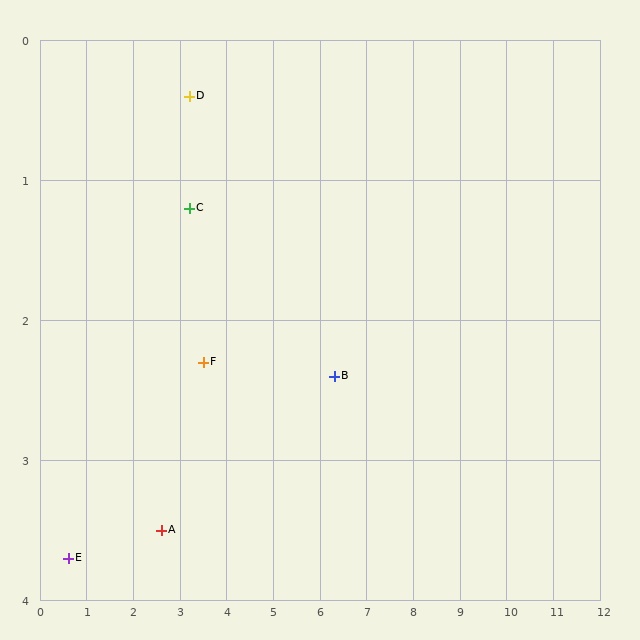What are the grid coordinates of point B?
Point B is at approximately (6.3, 2.4).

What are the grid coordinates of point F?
Point F is at approximately (3.5, 2.3).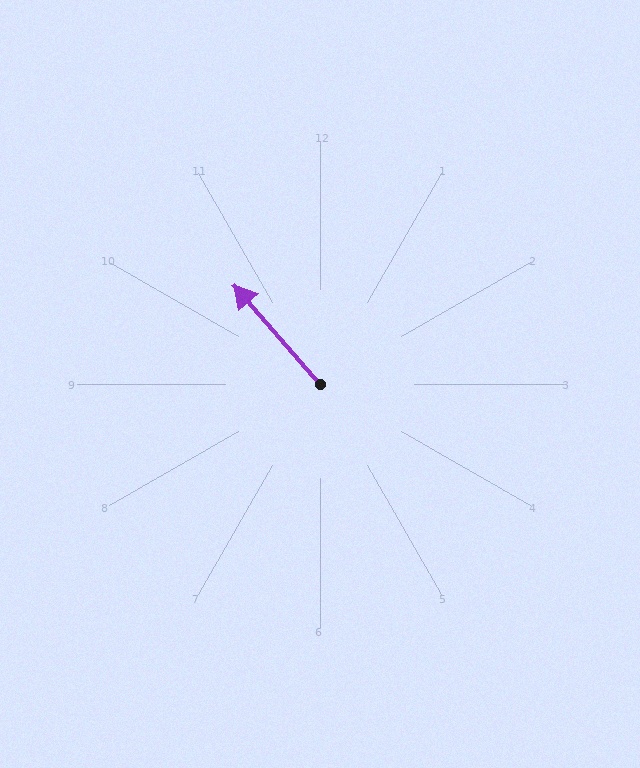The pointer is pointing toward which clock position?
Roughly 11 o'clock.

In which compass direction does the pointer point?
Northwest.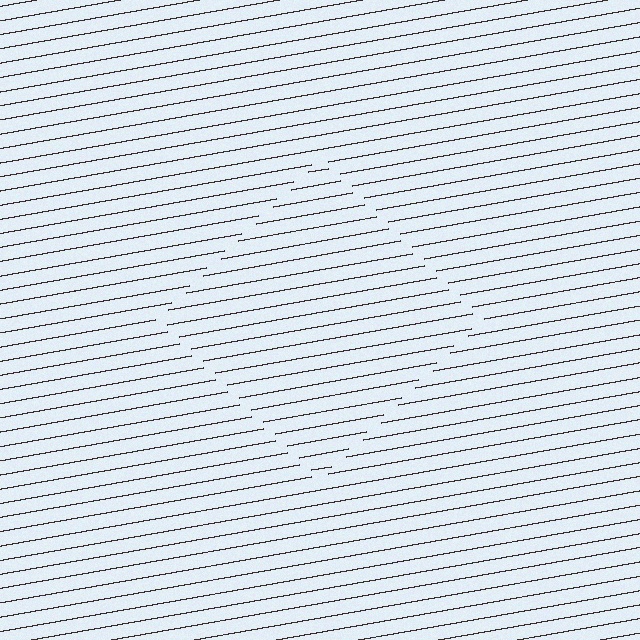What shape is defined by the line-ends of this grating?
An illusory square. The interior of the shape contains the same grating, shifted by half a period — the contour is defined by the phase discontinuity where line-ends from the inner and outer gratings abut.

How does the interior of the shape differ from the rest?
The interior of the shape contains the same grating, shifted by half a period — the contour is defined by the phase discontinuity where line-ends from the inner and outer gratings abut.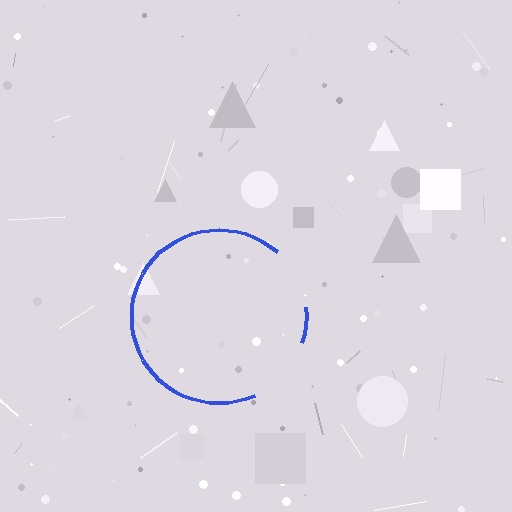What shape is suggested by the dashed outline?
The dashed outline suggests a circle.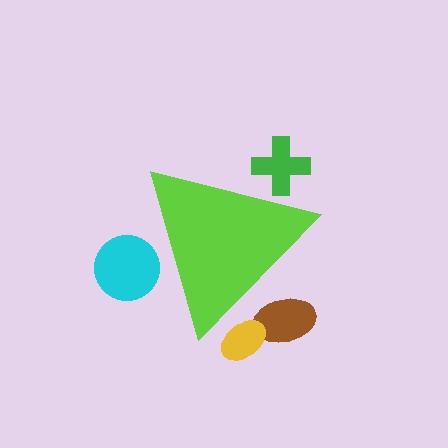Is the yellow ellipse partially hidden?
Yes, the yellow ellipse is partially hidden behind the lime triangle.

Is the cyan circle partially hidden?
Yes, the cyan circle is partially hidden behind the lime triangle.